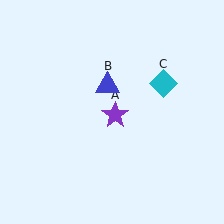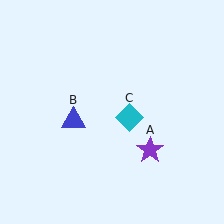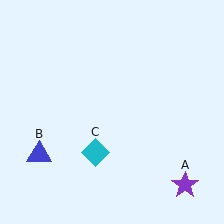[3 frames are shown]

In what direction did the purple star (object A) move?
The purple star (object A) moved down and to the right.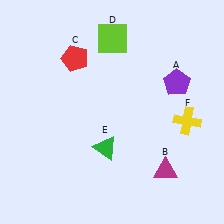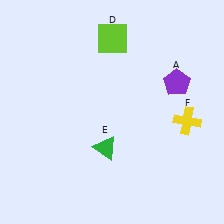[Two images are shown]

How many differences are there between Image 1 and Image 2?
There are 2 differences between the two images.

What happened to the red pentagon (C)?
The red pentagon (C) was removed in Image 2. It was in the top-left area of Image 1.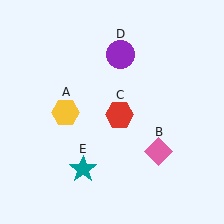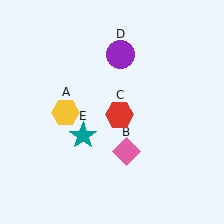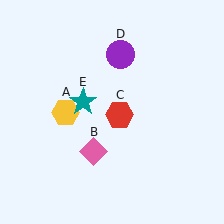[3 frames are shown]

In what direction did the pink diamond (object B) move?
The pink diamond (object B) moved left.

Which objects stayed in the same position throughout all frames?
Yellow hexagon (object A) and red hexagon (object C) and purple circle (object D) remained stationary.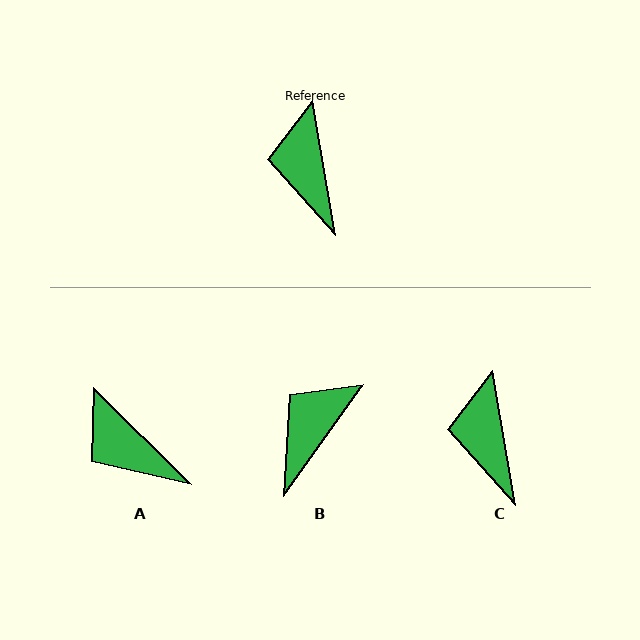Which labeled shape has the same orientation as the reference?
C.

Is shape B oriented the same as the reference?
No, it is off by about 45 degrees.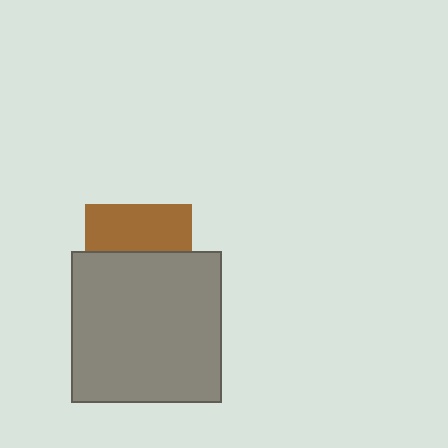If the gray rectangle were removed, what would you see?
You would see the complete brown square.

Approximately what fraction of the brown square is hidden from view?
Roughly 56% of the brown square is hidden behind the gray rectangle.